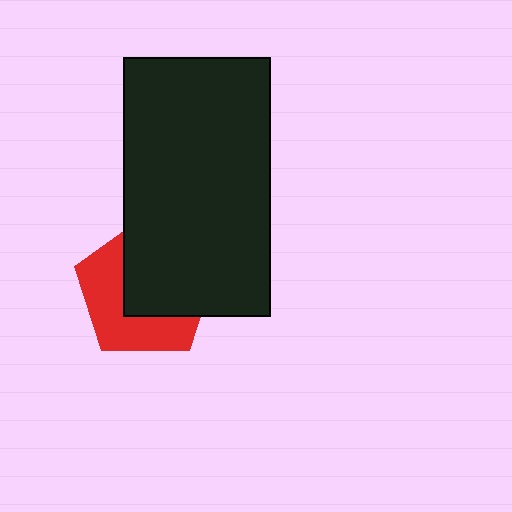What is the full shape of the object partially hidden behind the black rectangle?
The partially hidden object is a red pentagon.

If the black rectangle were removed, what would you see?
You would see the complete red pentagon.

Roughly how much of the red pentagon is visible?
About half of it is visible (roughly 47%).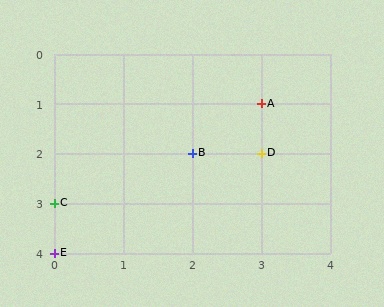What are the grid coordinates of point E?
Point E is at grid coordinates (0, 4).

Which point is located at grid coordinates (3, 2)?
Point D is at (3, 2).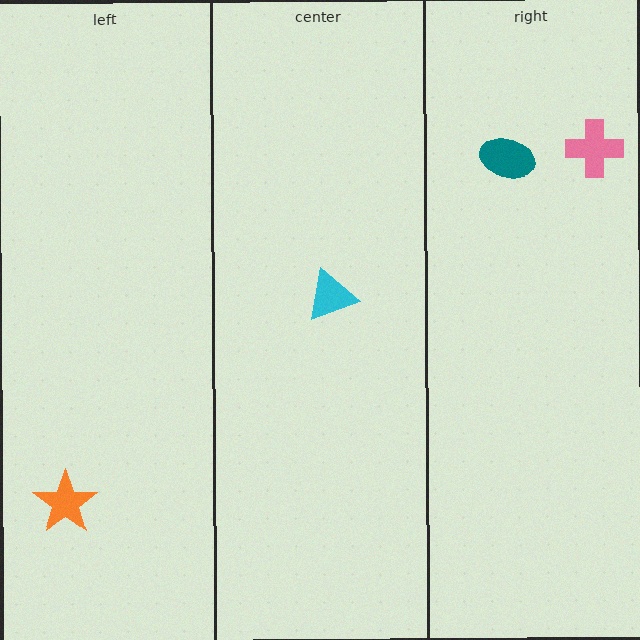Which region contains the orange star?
The left region.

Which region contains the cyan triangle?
The center region.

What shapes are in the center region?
The cyan triangle.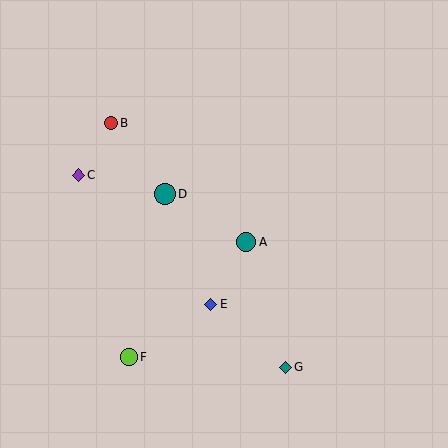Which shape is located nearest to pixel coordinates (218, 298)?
The blue diamond (labeled E) at (210, 304) is nearest to that location.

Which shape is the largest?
The teal circle (labeled D) is the largest.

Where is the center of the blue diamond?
The center of the blue diamond is at (210, 304).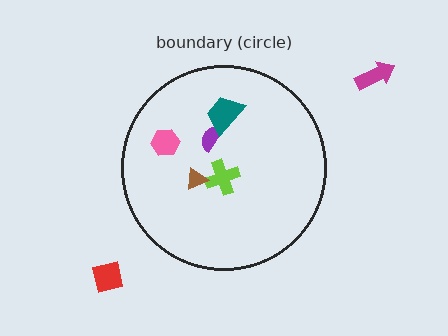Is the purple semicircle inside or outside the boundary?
Inside.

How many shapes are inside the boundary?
5 inside, 2 outside.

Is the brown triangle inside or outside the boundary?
Inside.